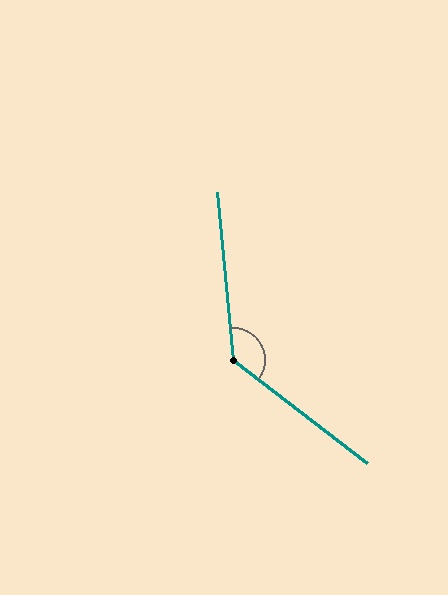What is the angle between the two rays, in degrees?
Approximately 133 degrees.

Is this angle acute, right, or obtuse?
It is obtuse.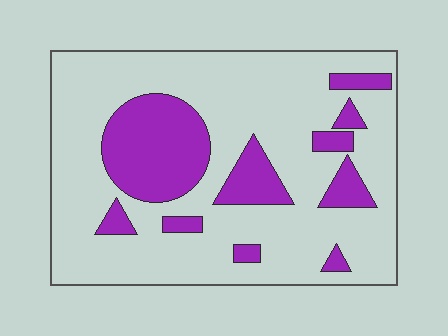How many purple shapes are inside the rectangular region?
10.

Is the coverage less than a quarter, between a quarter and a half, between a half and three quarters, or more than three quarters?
Less than a quarter.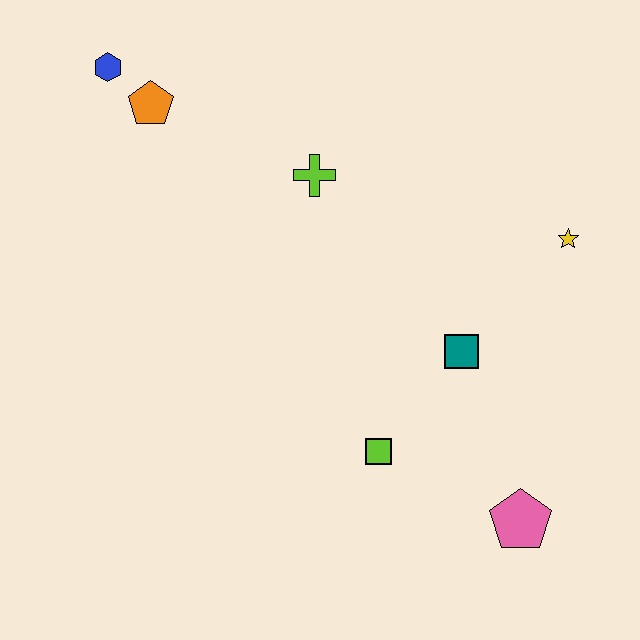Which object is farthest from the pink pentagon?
The blue hexagon is farthest from the pink pentagon.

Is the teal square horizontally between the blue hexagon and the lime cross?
No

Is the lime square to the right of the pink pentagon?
No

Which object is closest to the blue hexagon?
The orange pentagon is closest to the blue hexagon.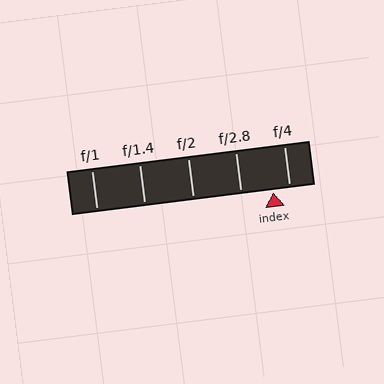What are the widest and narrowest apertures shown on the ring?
The widest aperture shown is f/1 and the narrowest is f/4.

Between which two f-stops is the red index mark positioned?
The index mark is between f/2.8 and f/4.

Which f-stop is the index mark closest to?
The index mark is closest to f/4.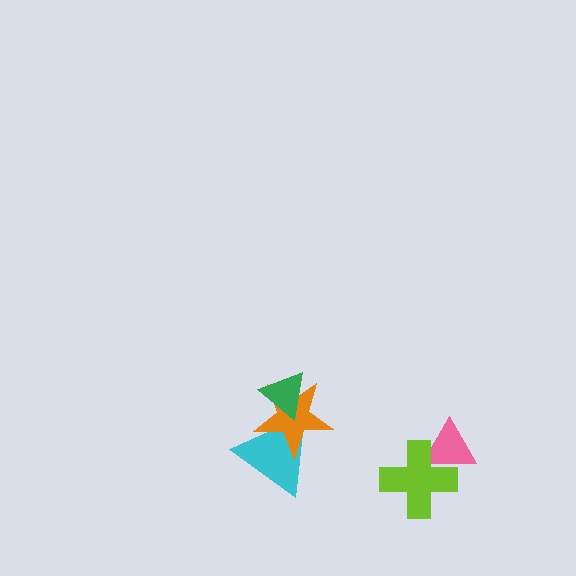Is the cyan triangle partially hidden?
Yes, it is partially covered by another shape.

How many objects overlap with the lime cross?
1 object overlaps with the lime cross.